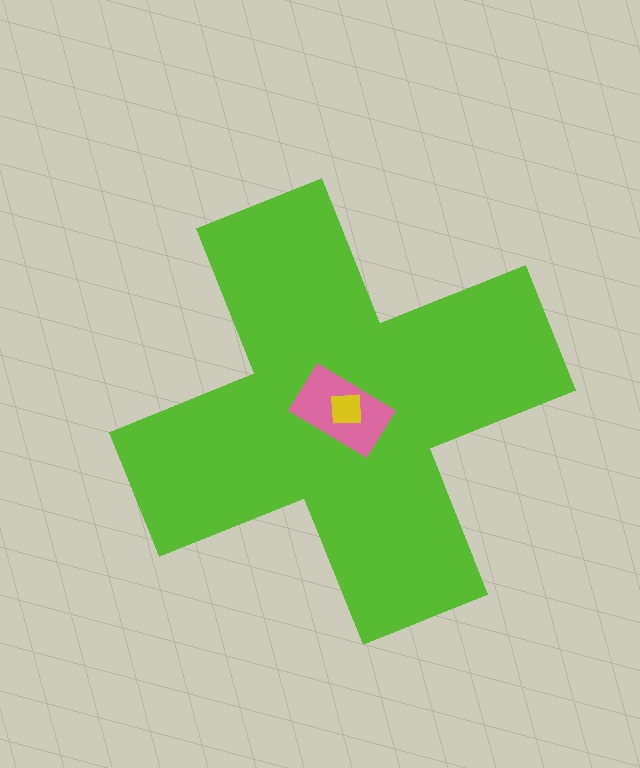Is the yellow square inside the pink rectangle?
Yes.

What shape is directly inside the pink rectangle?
The yellow square.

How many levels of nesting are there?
3.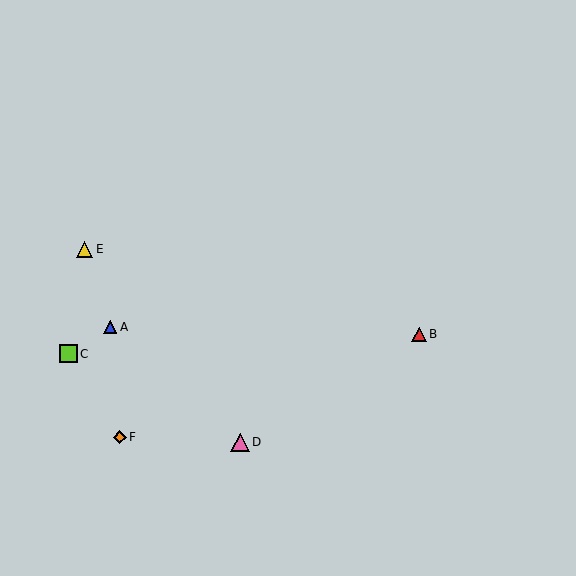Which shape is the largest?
The pink triangle (labeled D) is the largest.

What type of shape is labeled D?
Shape D is a pink triangle.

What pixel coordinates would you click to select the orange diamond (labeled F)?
Click at (120, 437) to select the orange diamond F.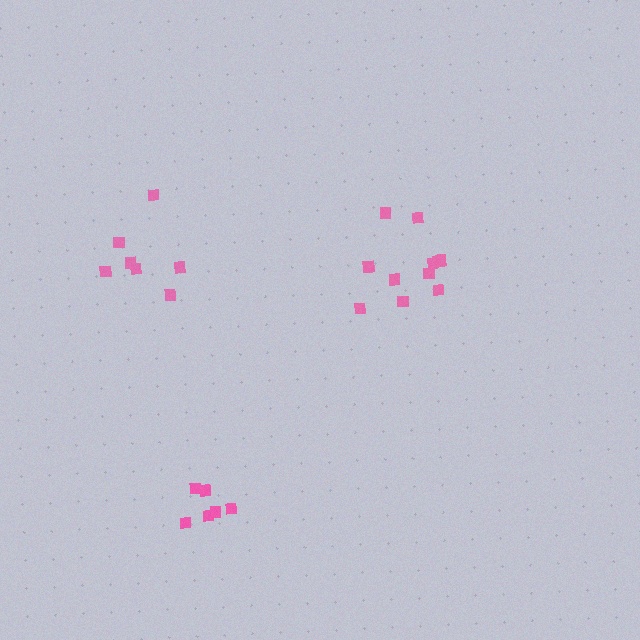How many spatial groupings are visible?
There are 3 spatial groupings.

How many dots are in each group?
Group 1: 6 dots, Group 2: 12 dots, Group 3: 7 dots (25 total).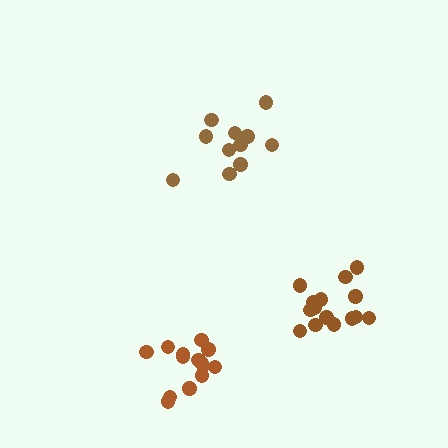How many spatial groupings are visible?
There are 3 spatial groupings.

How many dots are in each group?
Group 1: 12 dots, Group 2: 14 dots, Group 3: 15 dots (41 total).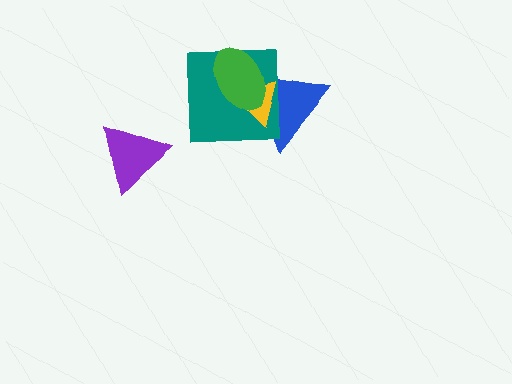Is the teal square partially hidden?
Yes, it is partially covered by another shape.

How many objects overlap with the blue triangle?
3 objects overlap with the blue triangle.